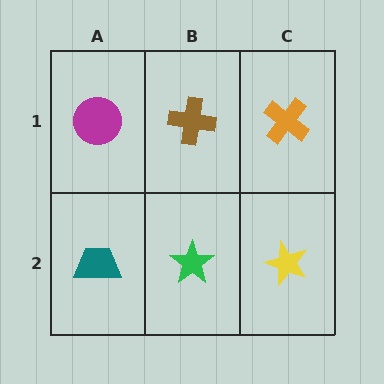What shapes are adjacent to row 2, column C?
An orange cross (row 1, column C), a green star (row 2, column B).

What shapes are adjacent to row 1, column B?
A green star (row 2, column B), a magenta circle (row 1, column A), an orange cross (row 1, column C).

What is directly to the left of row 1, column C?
A brown cross.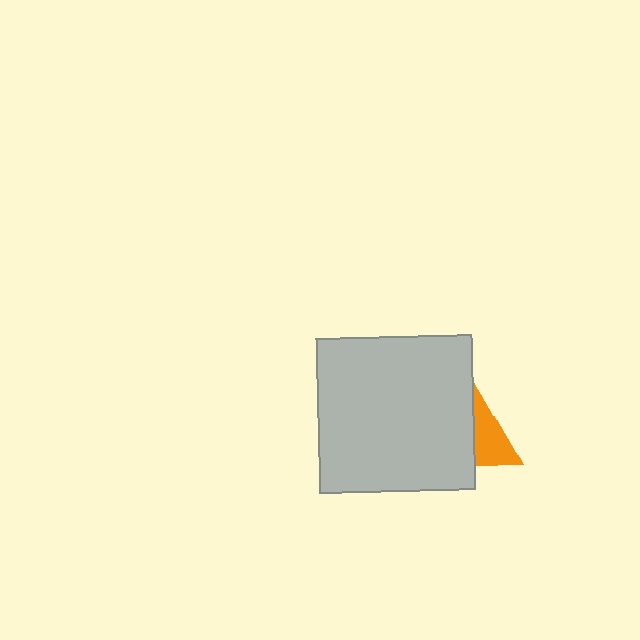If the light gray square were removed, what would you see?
You would see the complete orange triangle.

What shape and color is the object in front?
The object in front is a light gray square.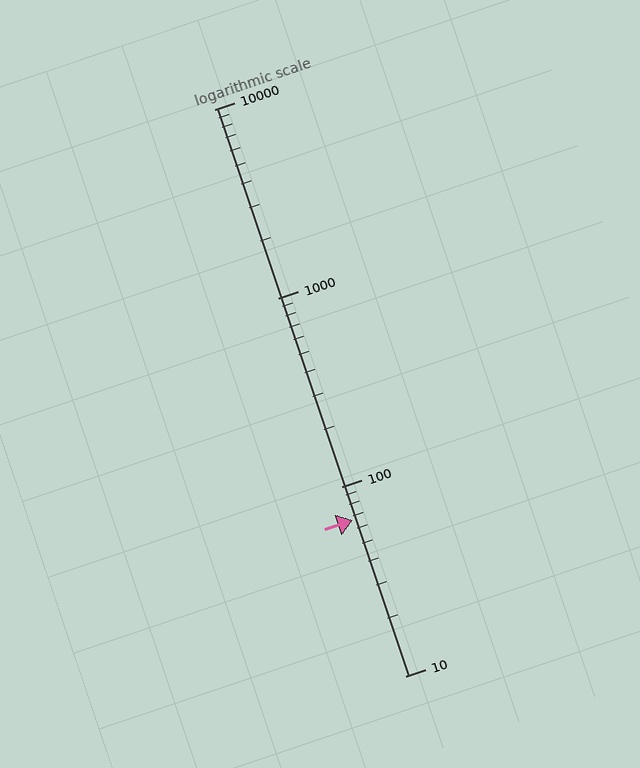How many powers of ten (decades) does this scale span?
The scale spans 3 decades, from 10 to 10000.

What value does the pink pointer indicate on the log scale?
The pointer indicates approximately 67.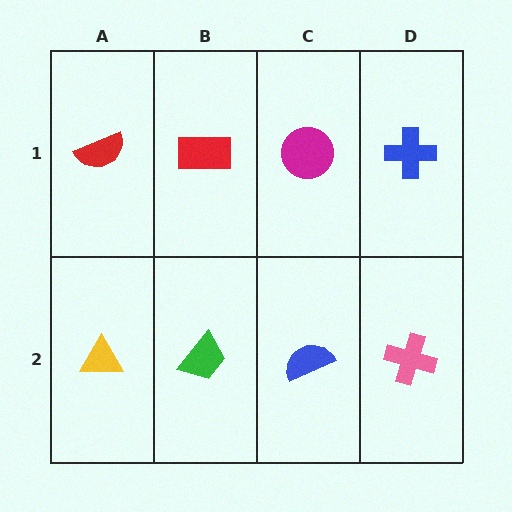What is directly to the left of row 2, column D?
A blue semicircle.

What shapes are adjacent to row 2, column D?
A blue cross (row 1, column D), a blue semicircle (row 2, column C).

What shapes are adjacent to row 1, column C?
A blue semicircle (row 2, column C), a red rectangle (row 1, column B), a blue cross (row 1, column D).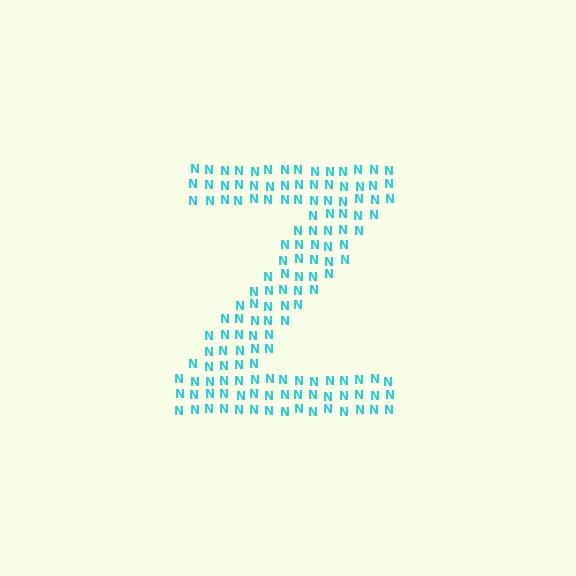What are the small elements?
The small elements are letter N's.